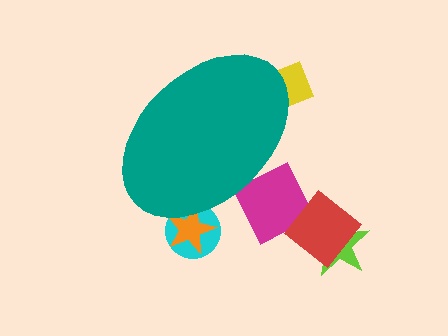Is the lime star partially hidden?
No, the lime star is fully visible.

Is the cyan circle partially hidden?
Yes, the cyan circle is partially hidden behind the teal ellipse.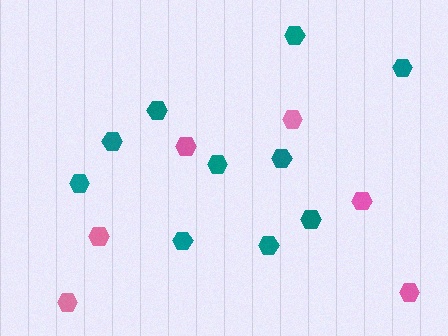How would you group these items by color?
There are 2 groups: one group of teal hexagons (10) and one group of pink hexagons (6).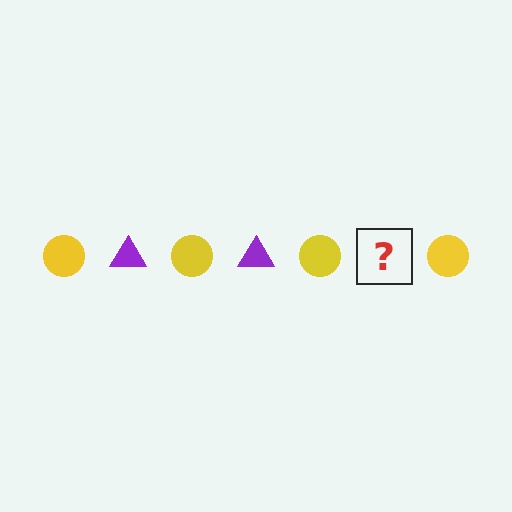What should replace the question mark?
The question mark should be replaced with a purple triangle.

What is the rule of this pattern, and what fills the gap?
The rule is that the pattern alternates between yellow circle and purple triangle. The gap should be filled with a purple triangle.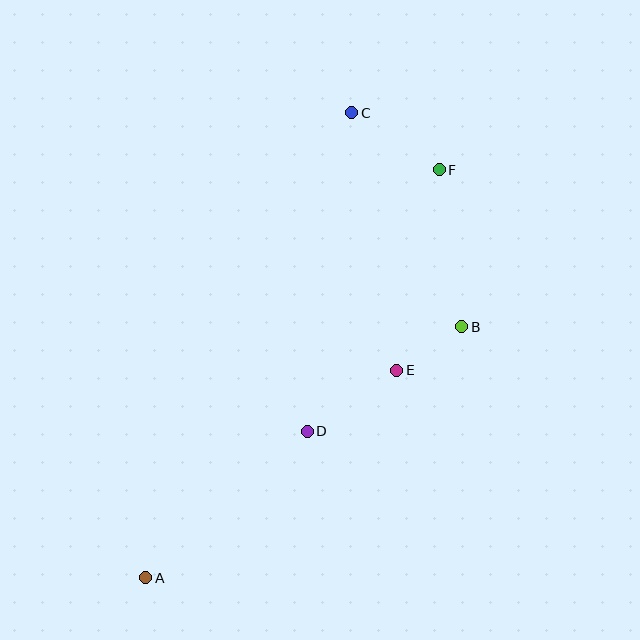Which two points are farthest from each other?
Points A and C are farthest from each other.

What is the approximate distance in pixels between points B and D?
The distance between B and D is approximately 187 pixels.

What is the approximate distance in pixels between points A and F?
The distance between A and F is approximately 503 pixels.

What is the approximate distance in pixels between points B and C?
The distance between B and C is approximately 241 pixels.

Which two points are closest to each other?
Points B and E are closest to each other.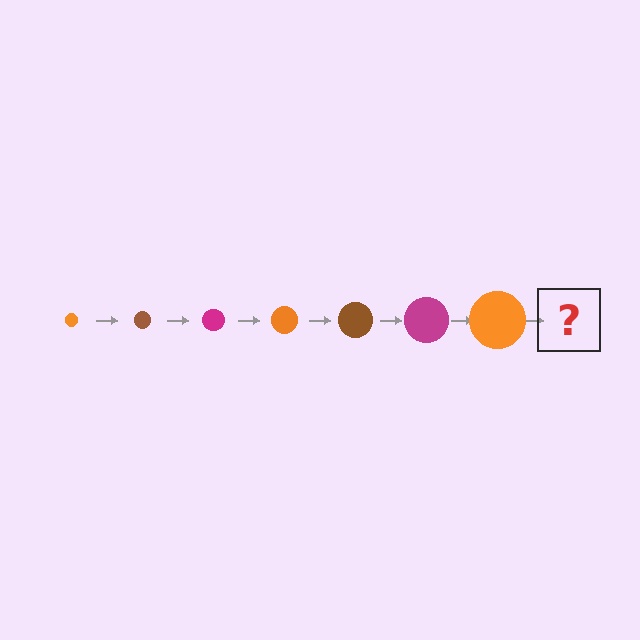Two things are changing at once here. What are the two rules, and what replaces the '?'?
The two rules are that the circle grows larger each step and the color cycles through orange, brown, and magenta. The '?' should be a brown circle, larger than the previous one.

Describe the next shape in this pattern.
It should be a brown circle, larger than the previous one.